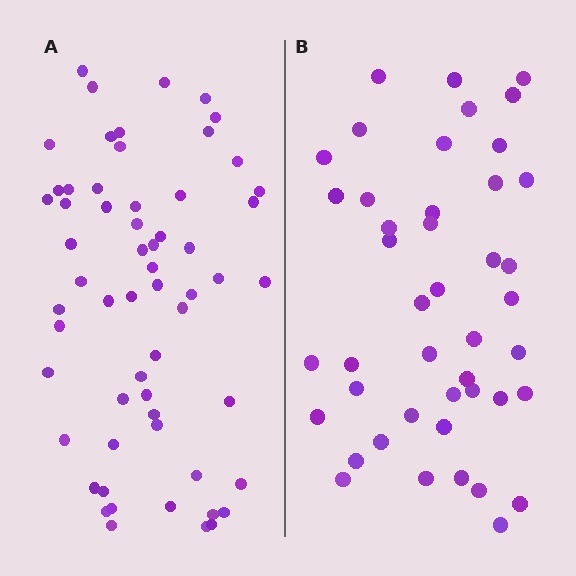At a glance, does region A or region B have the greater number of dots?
Region A (the left region) has more dots.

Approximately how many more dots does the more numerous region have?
Region A has approximately 15 more dots than region B.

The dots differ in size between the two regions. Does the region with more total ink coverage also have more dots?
No. Region B has more total ink coverage because its dots are larger, but region A actually contains more individual dots. Total area can be misleading — the number of items is what matters here.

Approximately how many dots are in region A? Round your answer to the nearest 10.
About 60 dots.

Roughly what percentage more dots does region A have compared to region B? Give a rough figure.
About 35% more.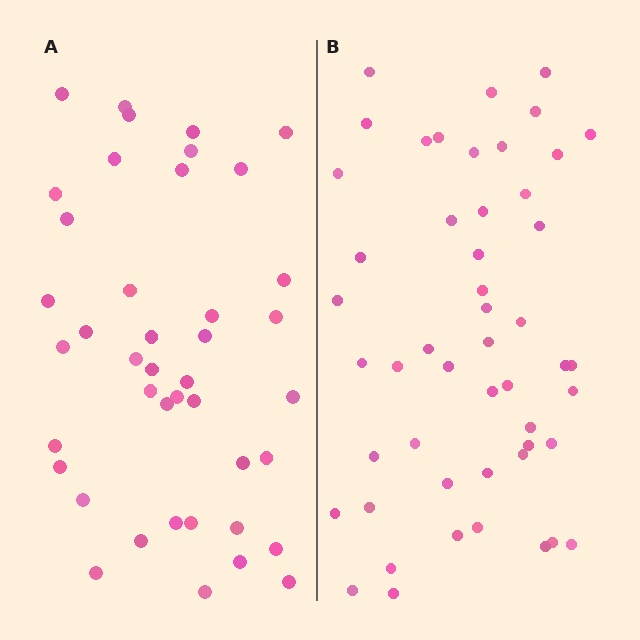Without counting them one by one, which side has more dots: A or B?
Region B (the right region) has more dots.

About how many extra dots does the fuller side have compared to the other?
Region B has roughly 8 or so more dots than region A.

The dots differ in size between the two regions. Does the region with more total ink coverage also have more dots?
No. Region A has more total ink coverage because its dots are larger, but region B actually contains more individual dots. Total area can be misleading — the number of items is what matters here.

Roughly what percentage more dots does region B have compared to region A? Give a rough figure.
About 20% more.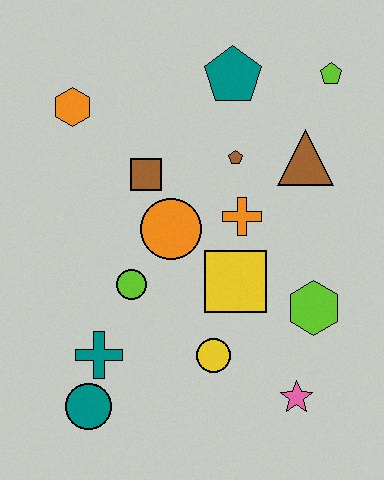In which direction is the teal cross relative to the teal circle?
The teal cross is above the teal circle.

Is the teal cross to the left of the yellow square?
Yes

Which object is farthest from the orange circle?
The lime pentagon is farthest from the orange circle.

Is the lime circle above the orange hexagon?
No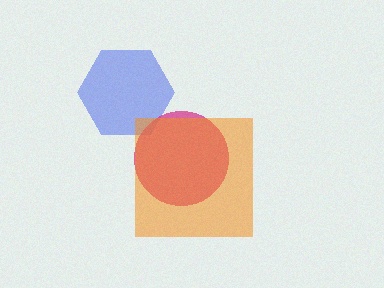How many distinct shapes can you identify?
There are 3 distinct shapes: a blue hexagon, a magenta circle, an orange square.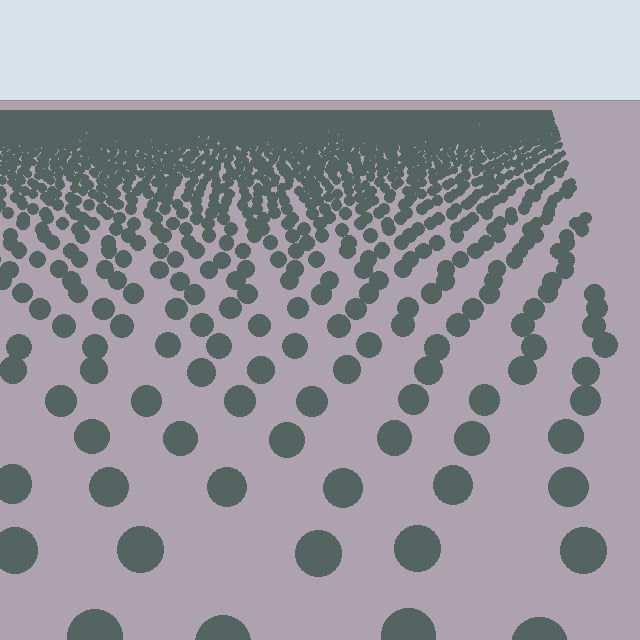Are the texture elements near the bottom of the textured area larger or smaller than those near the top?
Larger. Near the bottom, elements are closer to the viewer and appear at a bigger on-screen size.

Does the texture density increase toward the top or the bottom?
Density increases toward the top.